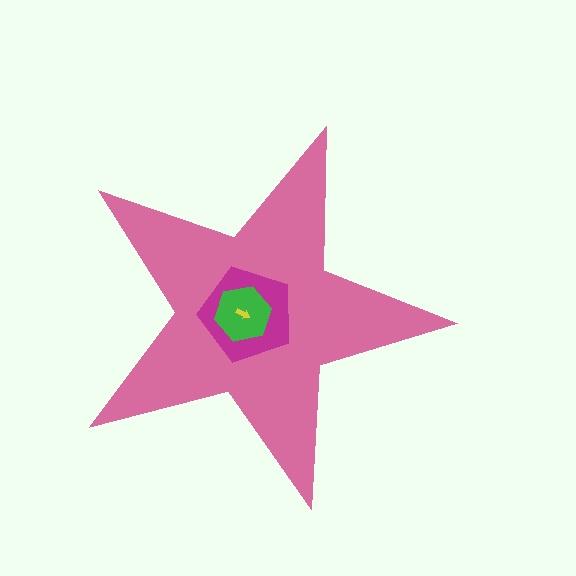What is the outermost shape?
The pink star.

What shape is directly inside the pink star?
The magenta pentagon.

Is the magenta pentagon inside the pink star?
Yes.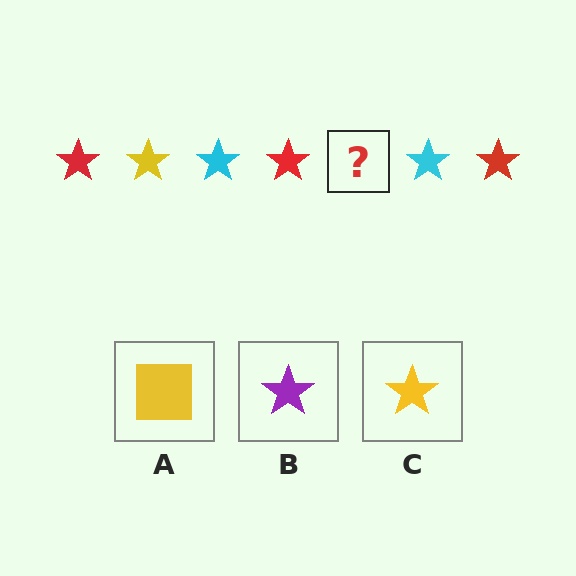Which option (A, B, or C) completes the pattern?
C.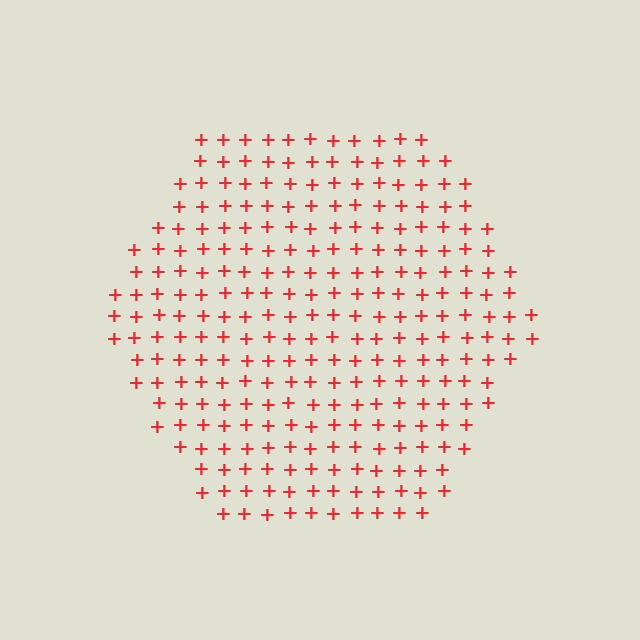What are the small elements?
The small elements are plus signs.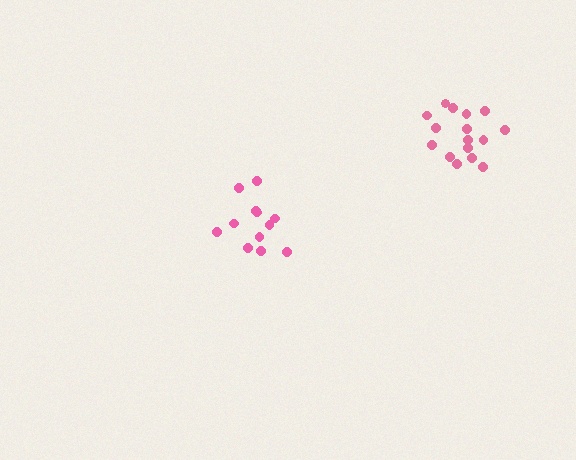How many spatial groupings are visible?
There are 2 spatial groupings.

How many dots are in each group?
Group 1: 12 dots, Group 2: 16 dots (28 total).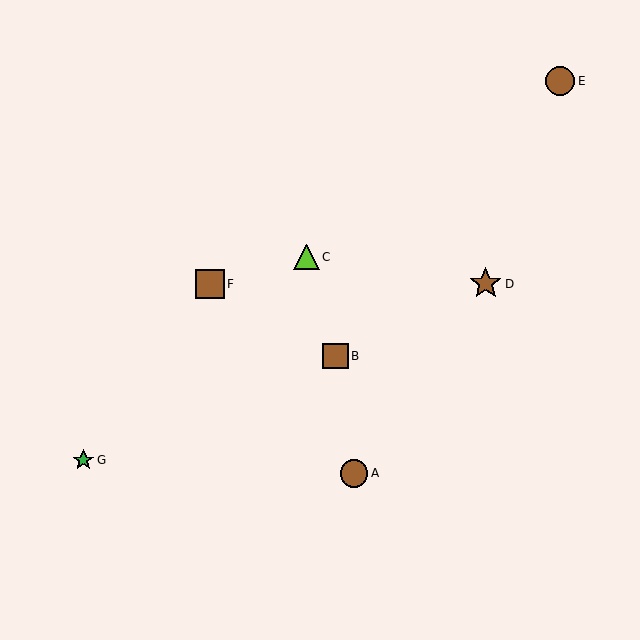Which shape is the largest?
The brown star (labeled D) is the largest.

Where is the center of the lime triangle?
The center of the lime triangle is at (306, 257).